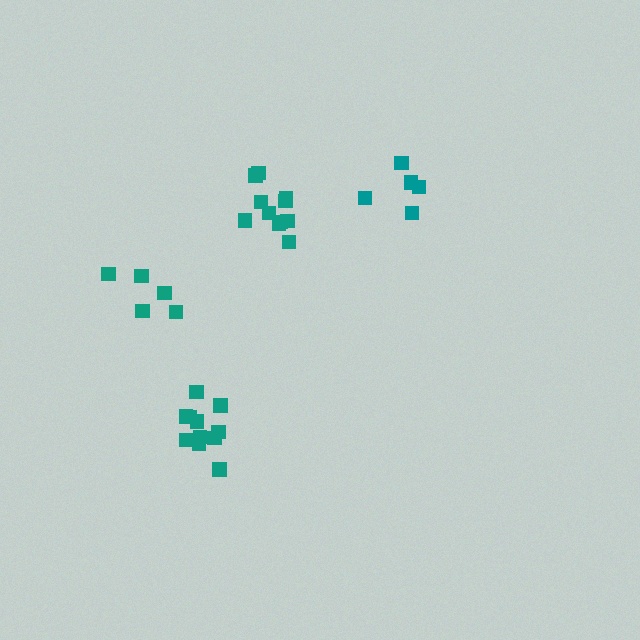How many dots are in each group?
Group 1: 5 dots, Group 2: 11 dots, Group 3: 11 dots, Group 4: 5 dots (32 total).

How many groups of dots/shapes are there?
There are 4 groups.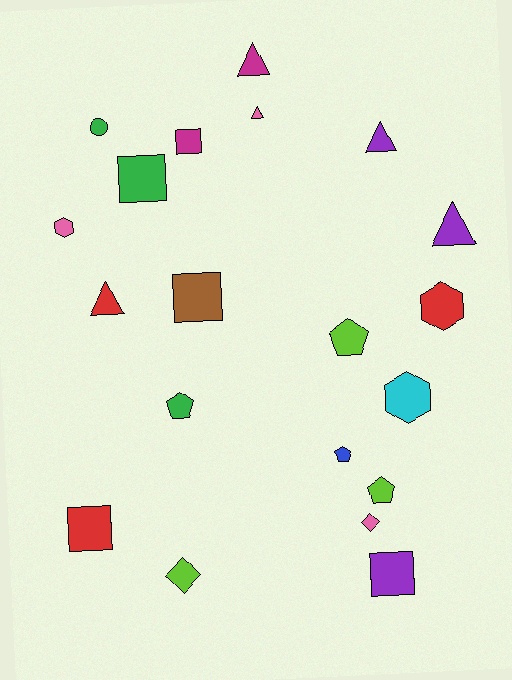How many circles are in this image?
There is 1 circle.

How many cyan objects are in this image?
There is 1 cyan object.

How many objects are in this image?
There are 20 objects.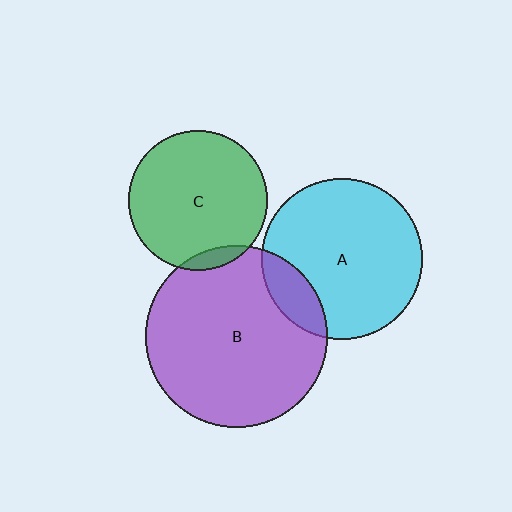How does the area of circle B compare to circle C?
Approximately 1.7 times.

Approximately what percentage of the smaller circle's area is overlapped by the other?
Approximately 15%.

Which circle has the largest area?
Circle B (purple).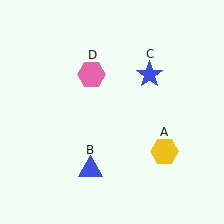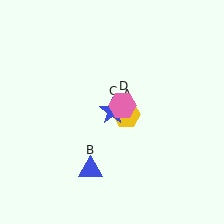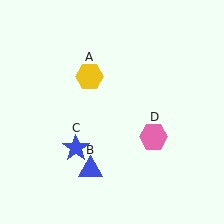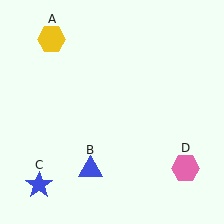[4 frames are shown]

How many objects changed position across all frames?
3 objects changed position: yellow hexagon (object A), blue star (object C), pink hexagon (object D).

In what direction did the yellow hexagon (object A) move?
The yellow hexagon (object A) moved up and to the left.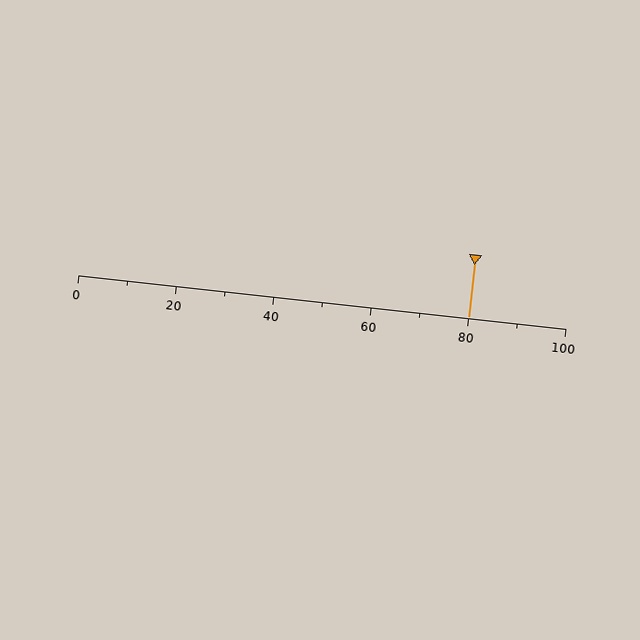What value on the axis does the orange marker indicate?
The marker indicates approximately 80.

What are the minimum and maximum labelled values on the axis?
The axis runs from 0 to 100.